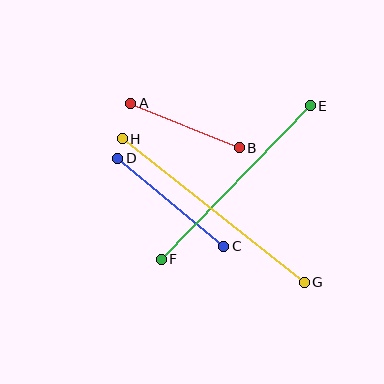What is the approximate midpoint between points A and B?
The midpoint is at approximately (185, 125) pixels.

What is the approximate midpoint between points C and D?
The midpoint is at approximately (171, 202) pixels.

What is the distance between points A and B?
The distance is approximately 117 pixels.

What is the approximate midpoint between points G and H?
The midpoint is at approximately (213, 211) pixels.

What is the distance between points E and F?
The distance is approximately 214 pixels.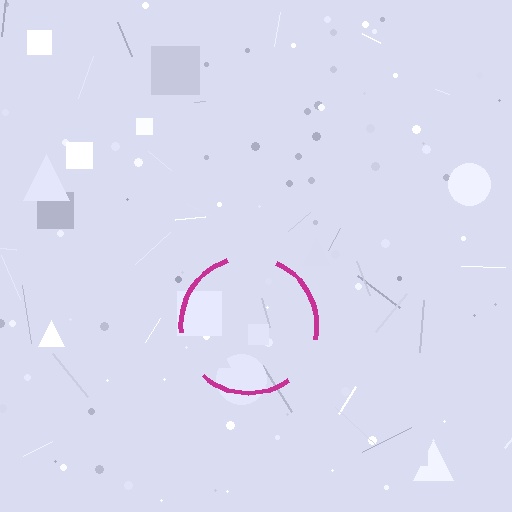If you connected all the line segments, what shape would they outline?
They would outline a circle.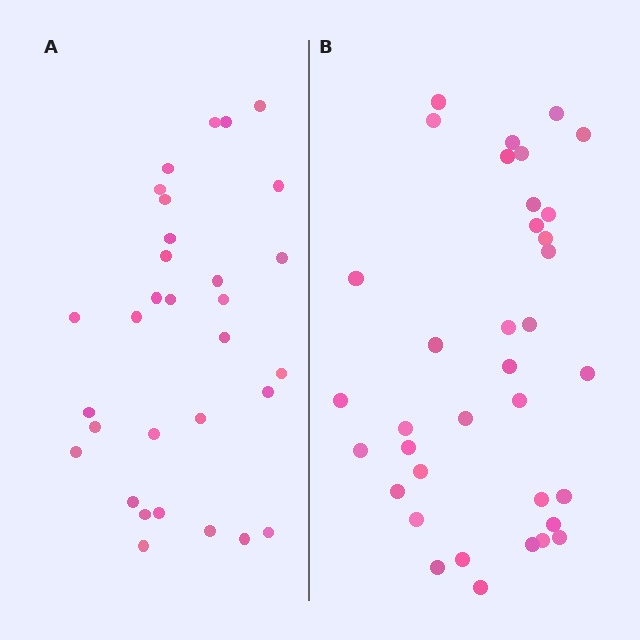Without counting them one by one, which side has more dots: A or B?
Region B (the right region) has more dots.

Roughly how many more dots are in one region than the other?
Region B has about 5 more dots than region A.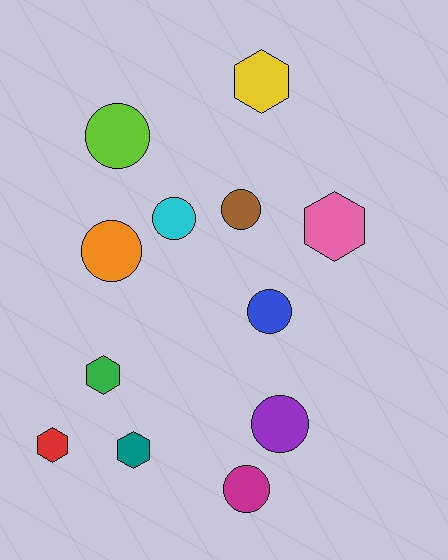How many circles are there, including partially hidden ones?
There are 7 circles.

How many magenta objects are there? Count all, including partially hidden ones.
There is 1 magenta object.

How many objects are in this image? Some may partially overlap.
There are 12 objects.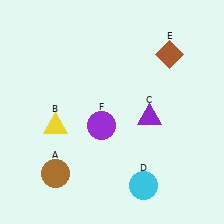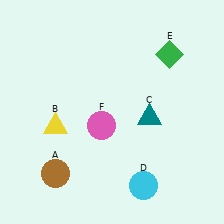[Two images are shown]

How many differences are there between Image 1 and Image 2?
There are 3 differences between the two images.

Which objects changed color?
C changed from purple to teal. E changed from brown to green. F changed from purple to pink.